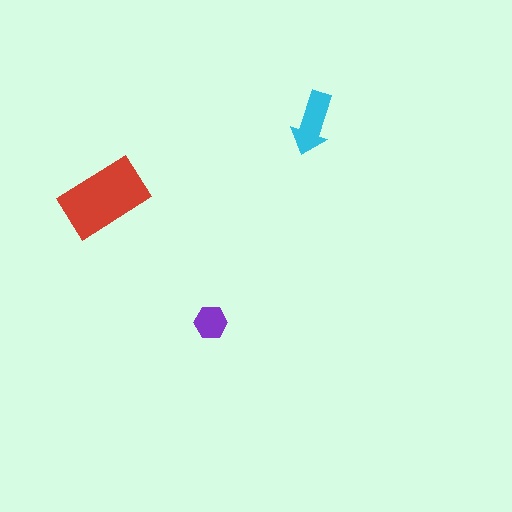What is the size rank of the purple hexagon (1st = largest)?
3rd.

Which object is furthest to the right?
The cyan arrow is rightmost.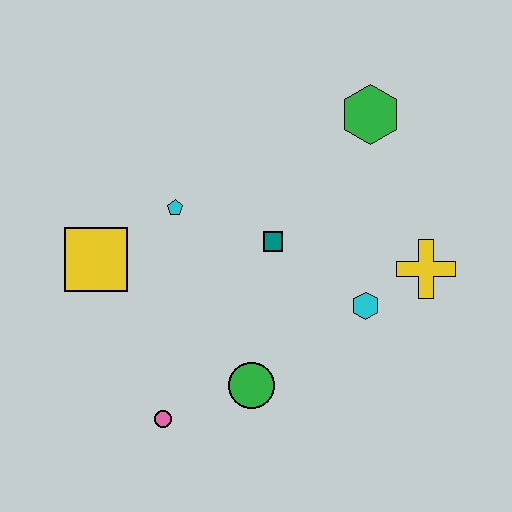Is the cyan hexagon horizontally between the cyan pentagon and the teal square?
No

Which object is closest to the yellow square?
The cyan pentagon is closest to the yellow square.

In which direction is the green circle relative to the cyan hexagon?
The green circle is to the left of the cyan hexagon.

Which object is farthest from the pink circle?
The green hexagon is farthest from the pink circle.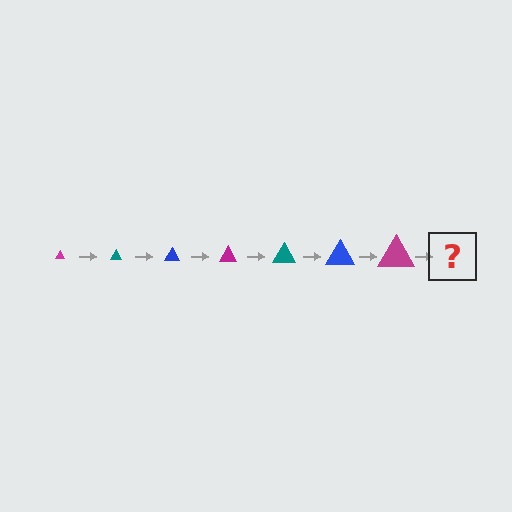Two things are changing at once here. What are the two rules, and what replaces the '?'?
The two rules are that the triangle grows larger each step and the color cycles through magenta, teal, and blue. The '?' should be a teal triangle, larger than the previous one.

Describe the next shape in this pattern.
It should be a teal triangle, larger than the previous one.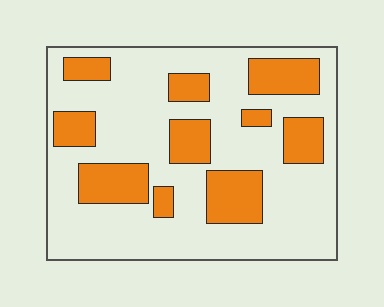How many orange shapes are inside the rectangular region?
10.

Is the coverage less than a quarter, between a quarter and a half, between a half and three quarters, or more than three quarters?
Between a quarter and a half.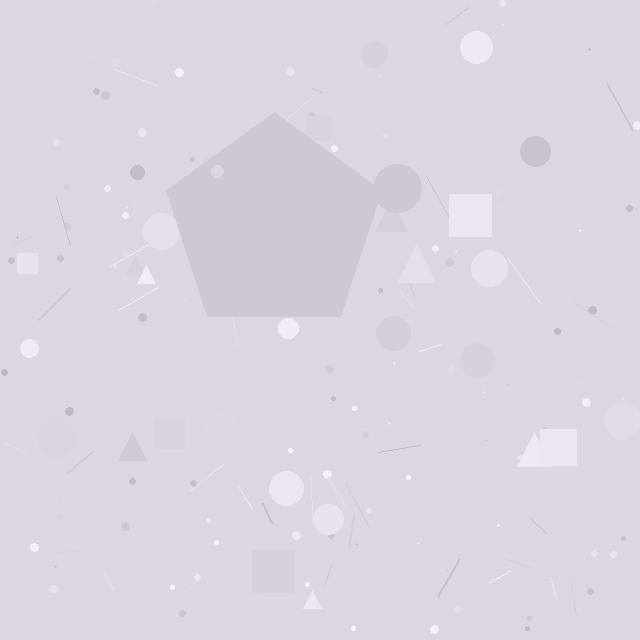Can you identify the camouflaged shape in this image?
The camouflaged shape is a pentagon.